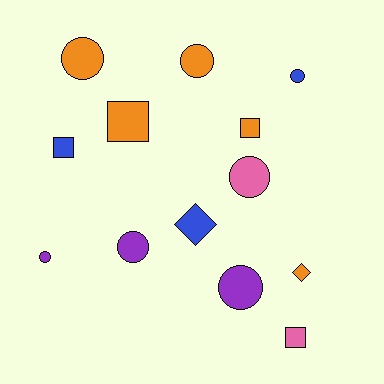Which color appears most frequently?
Orange, with 5 objects.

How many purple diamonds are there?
There are no purple diamonds.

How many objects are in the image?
There are 13 objects.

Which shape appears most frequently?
Circle, with 7 objects.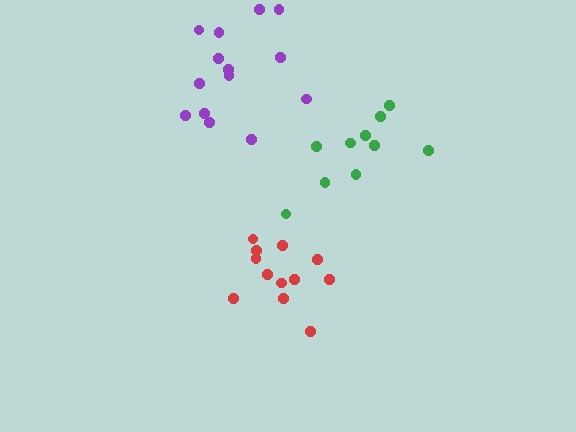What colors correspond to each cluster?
The clusters are colored: red, purple, green.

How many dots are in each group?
Group 1: 12 dots, Group 2: 14 dots, Group 3: 10 dots (36 total).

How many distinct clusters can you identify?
There are 3 distinct clusters.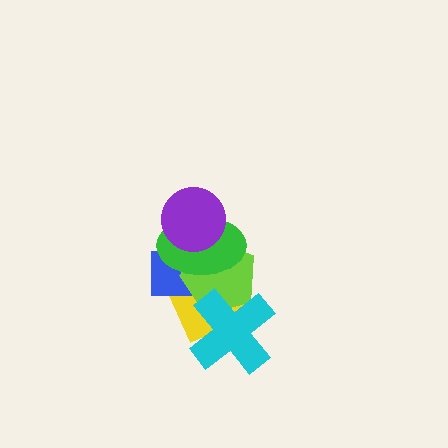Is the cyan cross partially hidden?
No, no other shape covers it.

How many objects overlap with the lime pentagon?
5 objects overlap with the lime pentagon.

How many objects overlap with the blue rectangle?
5 objects overlap with the blue rectangle.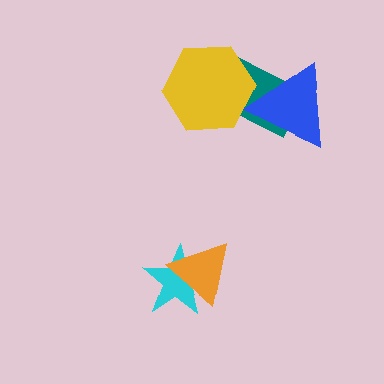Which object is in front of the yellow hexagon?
The blue triangle is in front of the yellow hexagon.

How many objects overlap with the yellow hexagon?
2 objects overlap with the yellow hexagon.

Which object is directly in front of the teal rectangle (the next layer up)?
The yellow hexagon is directly in front of the teal rectangle.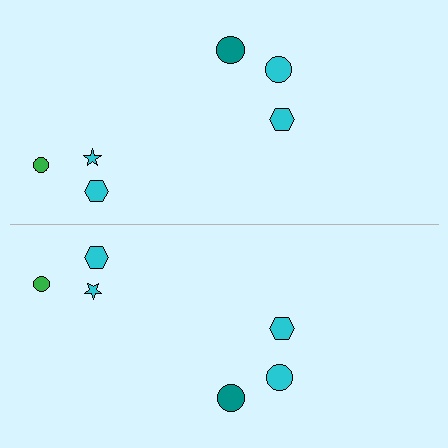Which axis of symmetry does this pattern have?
The pattern has a horizontal axis of symmetry running through the center of the image.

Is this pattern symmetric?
Yes, this pattern has bilateral (reflection) symmetry.